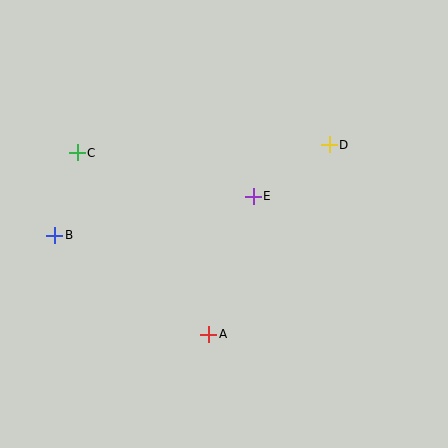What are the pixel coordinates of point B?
Point B is at (55, 235).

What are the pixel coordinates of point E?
Point E is at (253, 196).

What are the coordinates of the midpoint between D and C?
The midpoint between D and C is at (203, 149).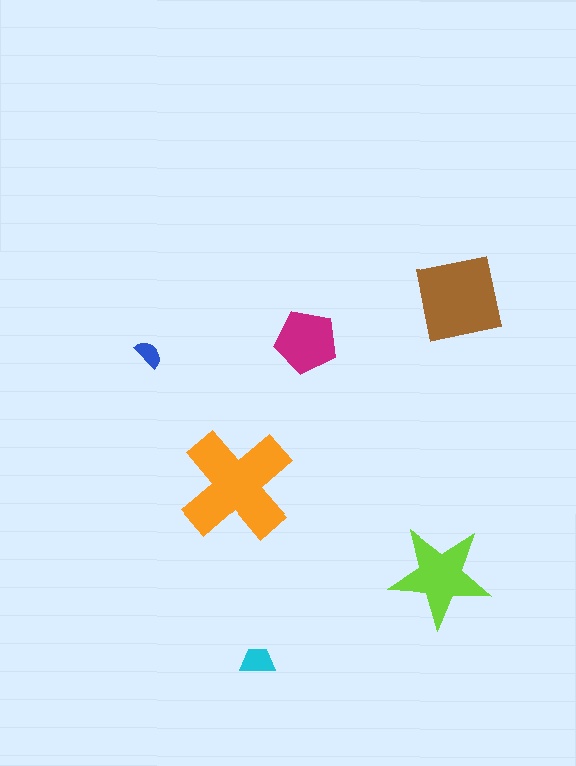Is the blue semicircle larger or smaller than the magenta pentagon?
Smaller.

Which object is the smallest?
The blue semicircle.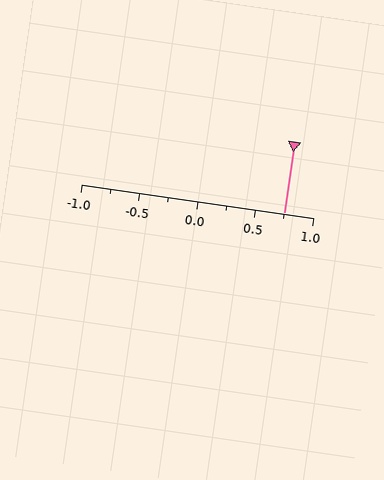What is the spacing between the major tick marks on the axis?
The major ticks are spaced 0.5 apart.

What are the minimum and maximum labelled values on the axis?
The axis runs from -1.0 to 1.0.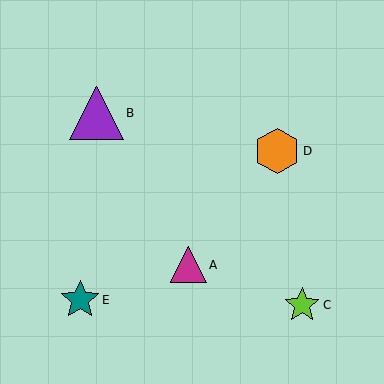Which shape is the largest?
The purple triangle (labeled B) is the largest.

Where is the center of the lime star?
The center of the lime star is at (302, 305).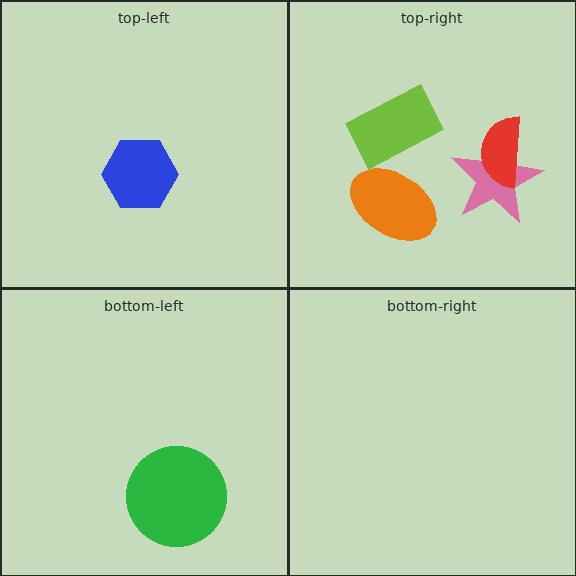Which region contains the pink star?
The top-right region.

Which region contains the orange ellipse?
The top-right region.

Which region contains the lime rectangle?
The top-right region.